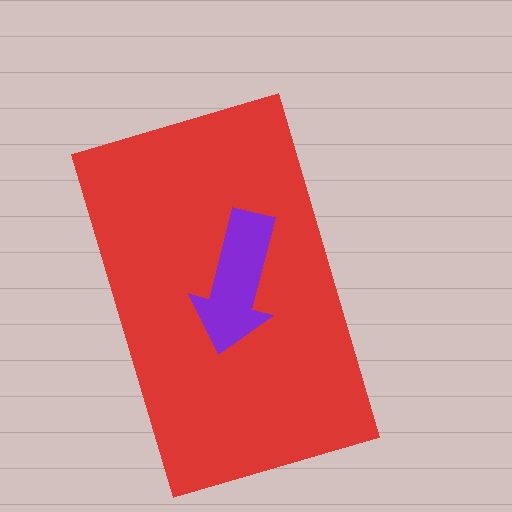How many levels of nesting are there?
2.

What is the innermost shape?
The purple arrow.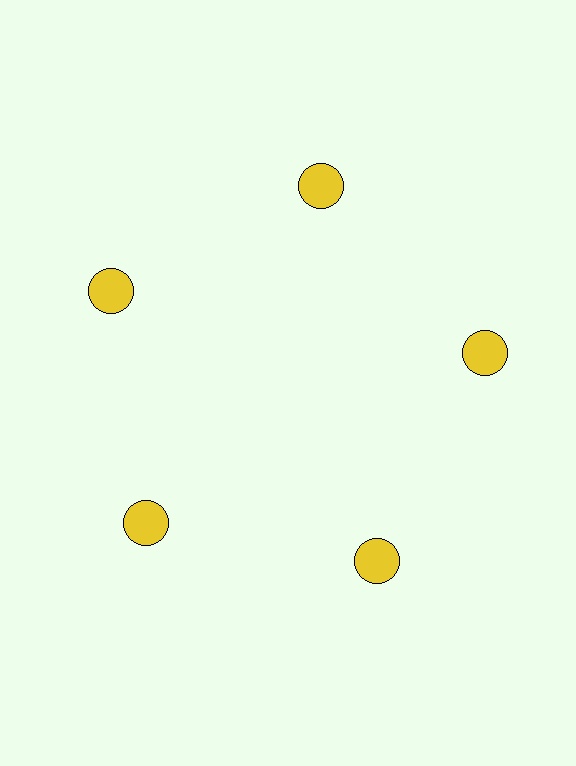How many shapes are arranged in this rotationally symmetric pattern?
There are 5 shapes, arranged in 5 groups of 1.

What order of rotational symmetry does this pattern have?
This pattern has 5-fold rotational symmetry.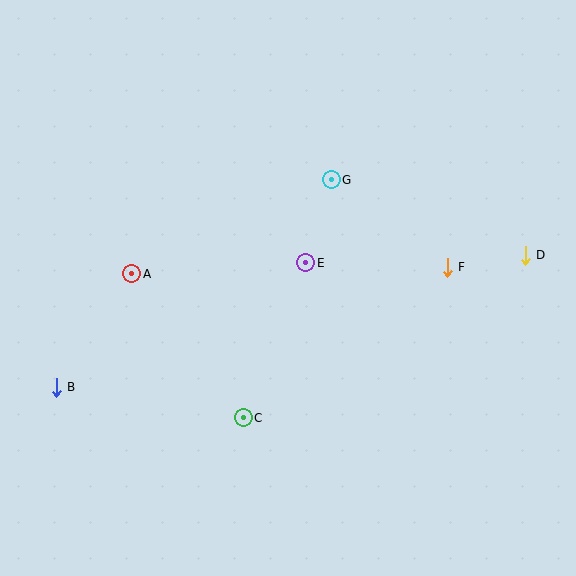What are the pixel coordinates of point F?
Point F is at (447, 267).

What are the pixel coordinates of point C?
Point C is at (243, 418).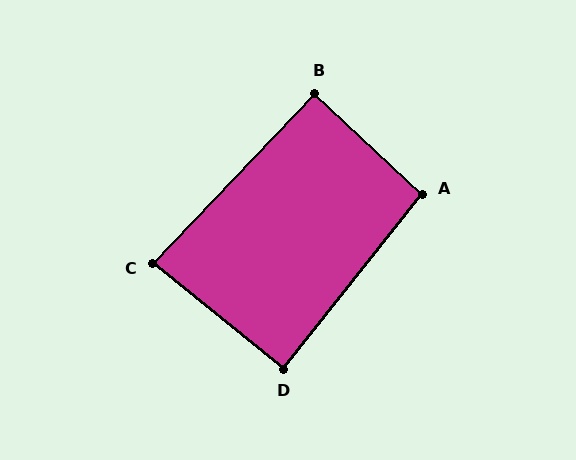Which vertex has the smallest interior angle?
C, at approximately 85 degrees.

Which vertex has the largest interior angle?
A, at approximately 95 degrees.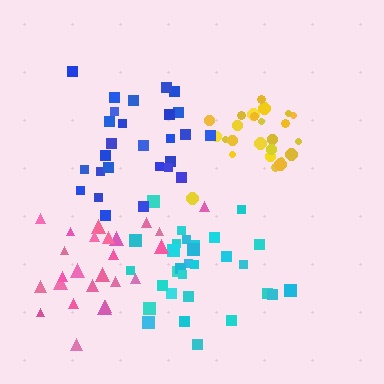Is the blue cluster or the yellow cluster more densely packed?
Yellow.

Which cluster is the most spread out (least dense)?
Blue.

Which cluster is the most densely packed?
Yellow.